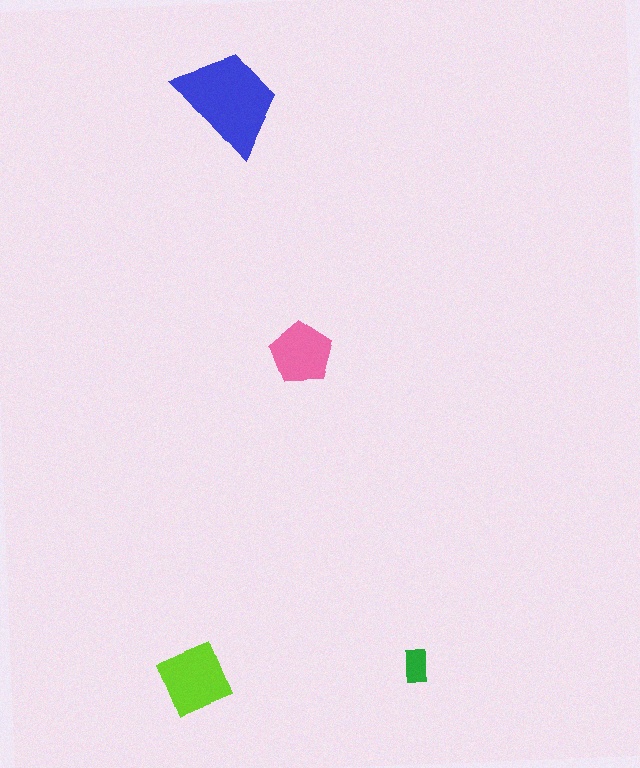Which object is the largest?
The blue trapezoid.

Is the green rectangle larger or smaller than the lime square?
Smaller.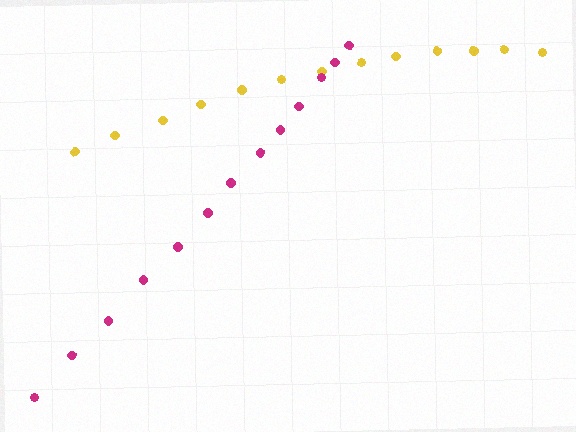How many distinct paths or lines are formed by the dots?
There are 2 distinct paths.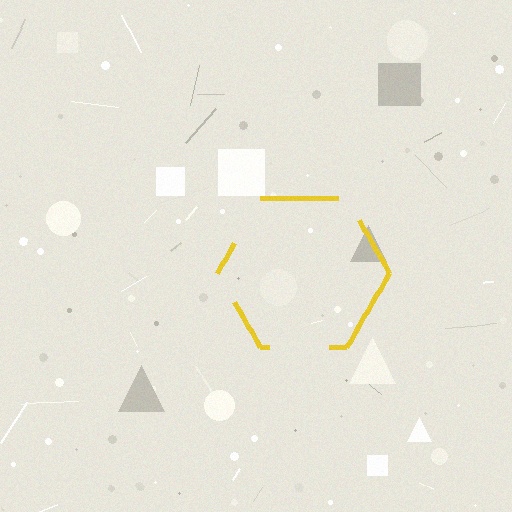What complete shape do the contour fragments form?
The contour fragments form a hexagon.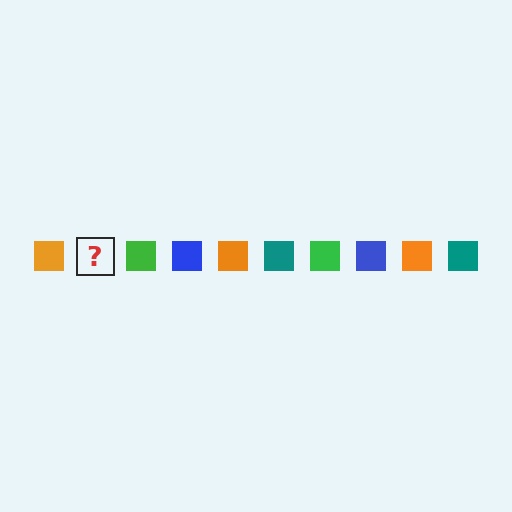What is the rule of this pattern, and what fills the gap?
The rule is that the pattern cycles through orange, teal, green, blue squares. The gap should be filled with a teal square.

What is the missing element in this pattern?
The missing element is a teal square.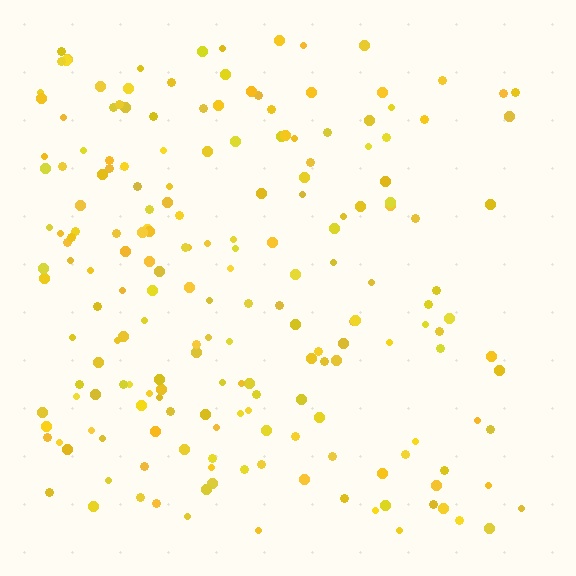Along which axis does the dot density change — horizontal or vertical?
Horizontal.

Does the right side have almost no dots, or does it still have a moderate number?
Still a moderate number, just noticeably fewer than the left.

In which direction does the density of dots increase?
From right to left, with the left side densest.